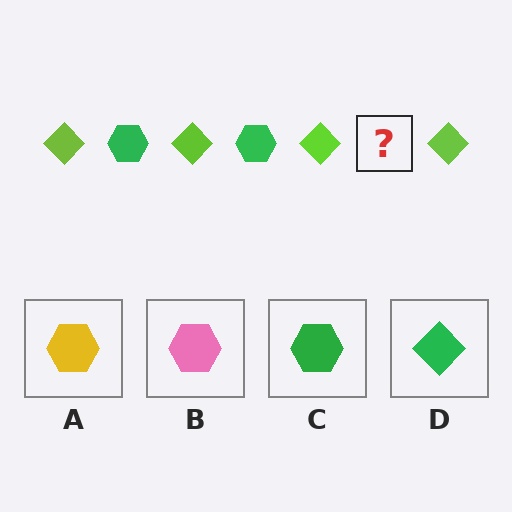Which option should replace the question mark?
Option C.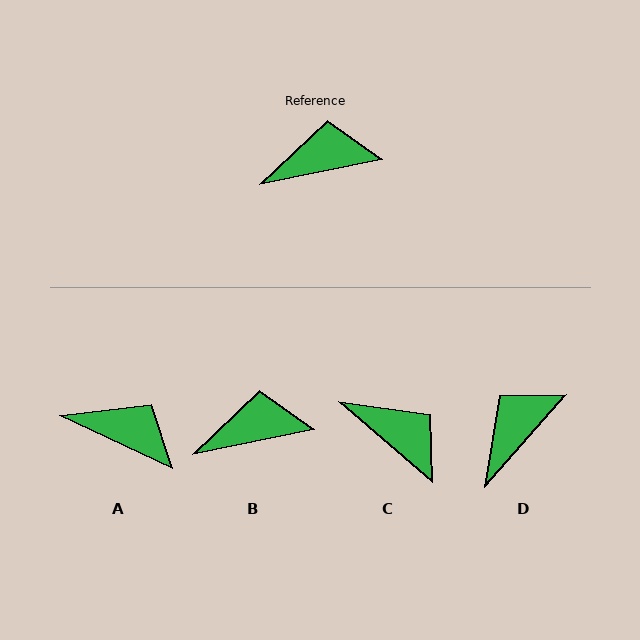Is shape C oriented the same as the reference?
No, it is off by about 52 degrees.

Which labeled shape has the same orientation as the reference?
B.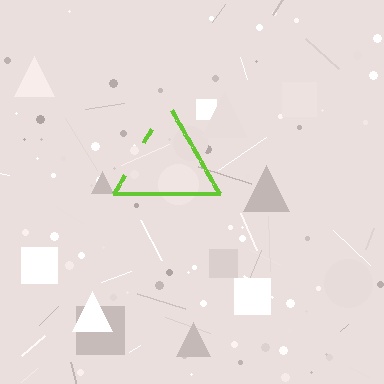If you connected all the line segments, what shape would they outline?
They would outline a triangle.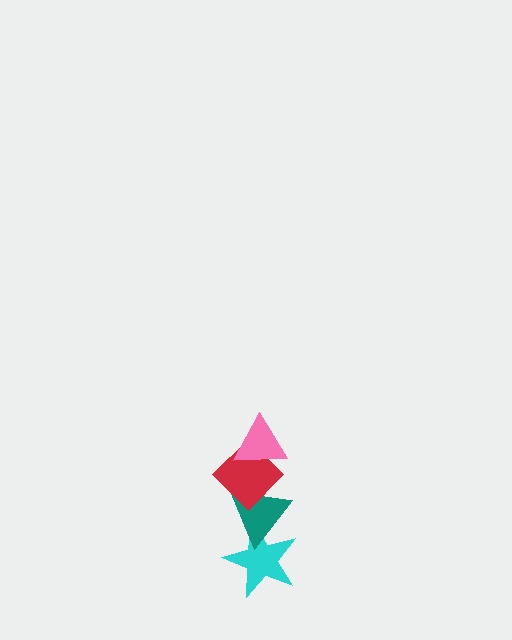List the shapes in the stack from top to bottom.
From top to bottom: the pink triangle, the red diamond, the teal triangle, the cyan star.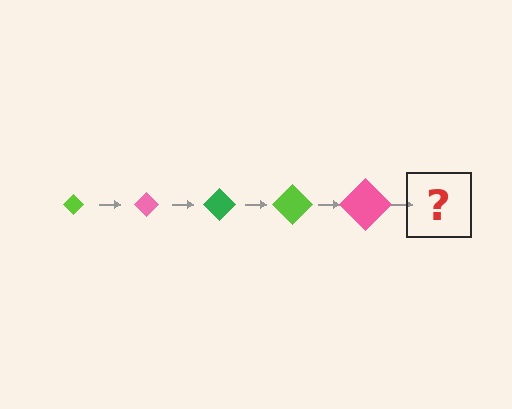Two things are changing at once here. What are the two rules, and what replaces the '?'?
The two rules are that the diamond grows larger each step and the color cycles through lime, pink, and green. The '?' should be a green diamond, larger than the previous one.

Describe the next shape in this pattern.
It should be a green diamond, larger than the previous one.